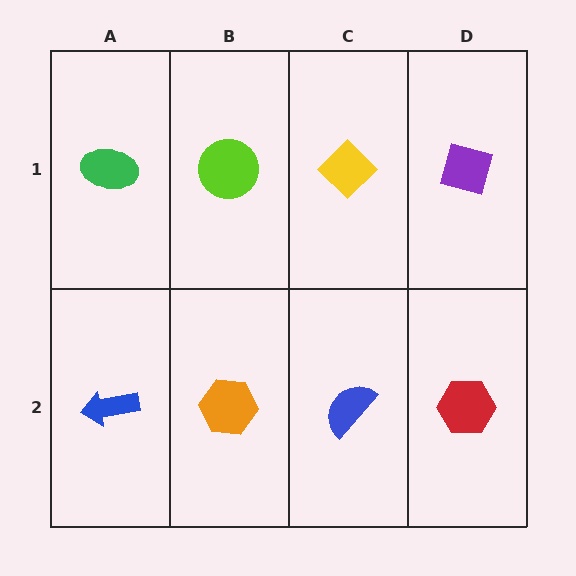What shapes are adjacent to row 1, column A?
A blue arrow (row 2, column A), a lime circle (row 1, column B).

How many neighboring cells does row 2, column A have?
2.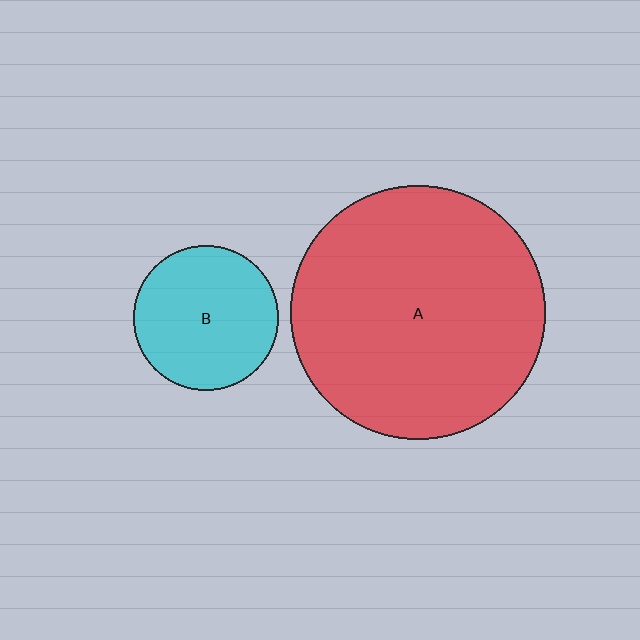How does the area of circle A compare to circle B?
Approximately 3.1 times.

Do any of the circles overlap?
No, none of the circles overlap.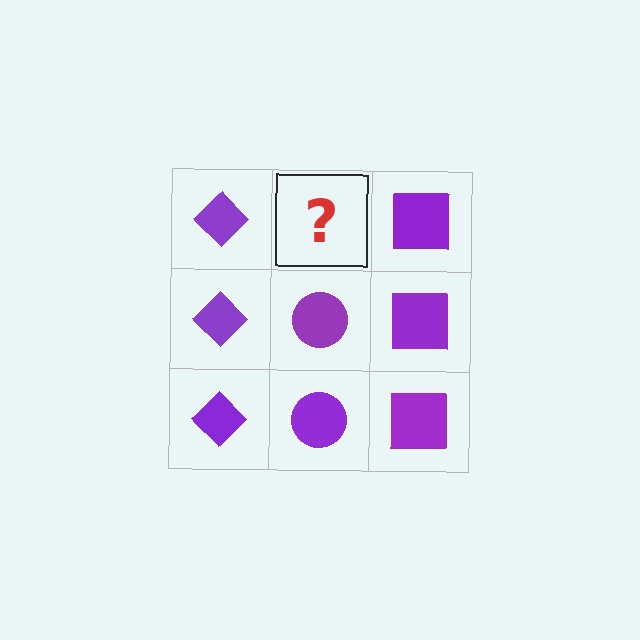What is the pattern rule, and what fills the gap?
The rule is that each column has a consistent shape. The gap should be filled with a purple circle.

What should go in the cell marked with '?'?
The missing cell should contain a purple circle.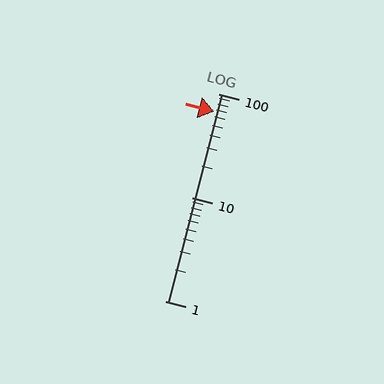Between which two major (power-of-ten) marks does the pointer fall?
The pointer is between 10 and 100.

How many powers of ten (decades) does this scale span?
The scale spans 2 decades, from 1 to 100.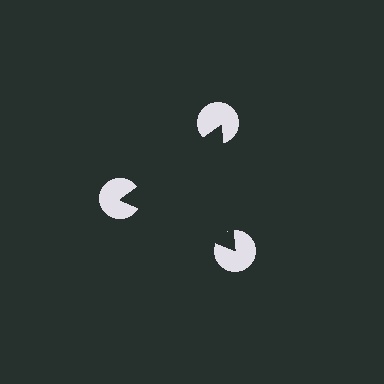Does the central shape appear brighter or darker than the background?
It typically appears slightly darker than the background, even though no actual brightness change is drawn.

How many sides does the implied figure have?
3 sides.